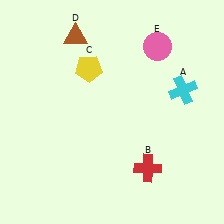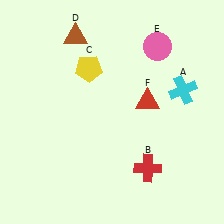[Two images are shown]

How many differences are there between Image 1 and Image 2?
There is 1 difference between the two images.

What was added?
A red triangle (F) was added in Image 2.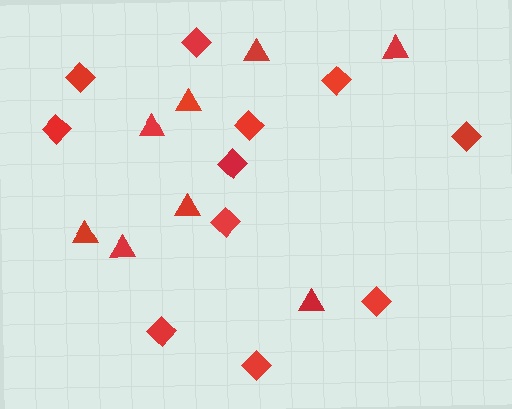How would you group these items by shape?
There are 2 groups: one group of triangles (8) and one group of diamonds (11).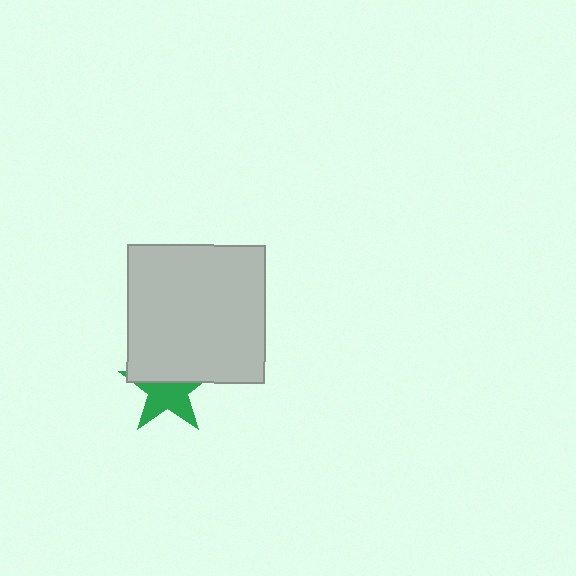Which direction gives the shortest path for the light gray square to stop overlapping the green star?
Moving up gives the shortest separation.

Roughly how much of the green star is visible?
About half of it is visible (roughly 56%).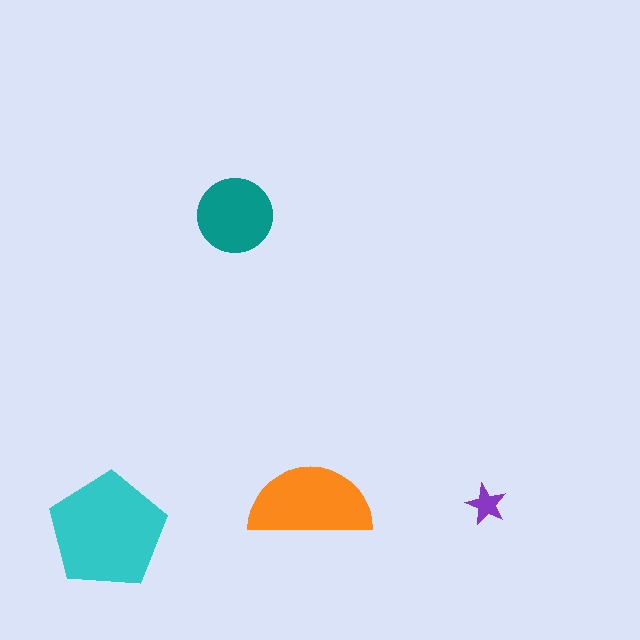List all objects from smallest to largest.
The purple star, the teal circle, the orange semicircle, the cyan pentagon.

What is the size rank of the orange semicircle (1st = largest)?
2nd.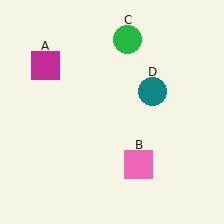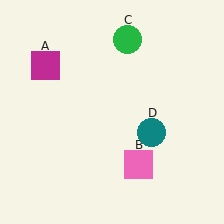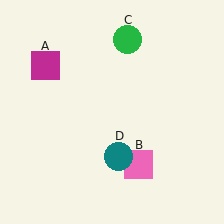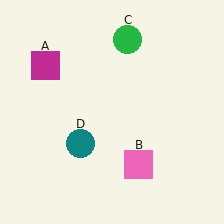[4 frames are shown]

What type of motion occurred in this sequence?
The teal circle (object D) rotated clockwise around the center of the scene.